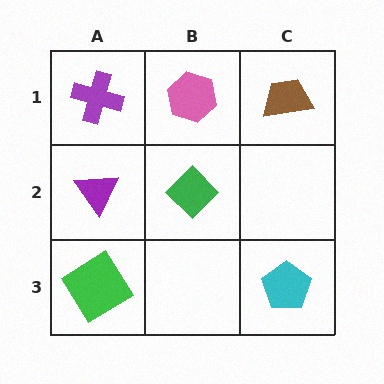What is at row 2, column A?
A purple triangle.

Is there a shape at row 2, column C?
No, that cell is empty.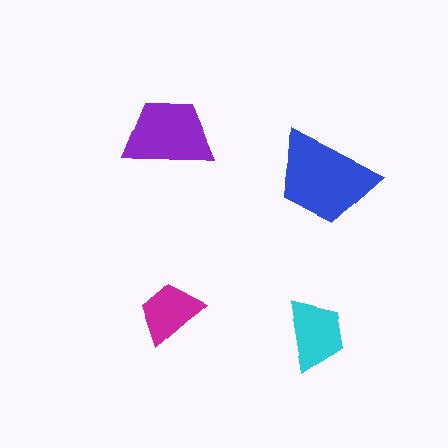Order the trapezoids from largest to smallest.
the blue one, the purple one, the cyan one, the magenta one.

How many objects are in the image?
There are 4 objects in the image.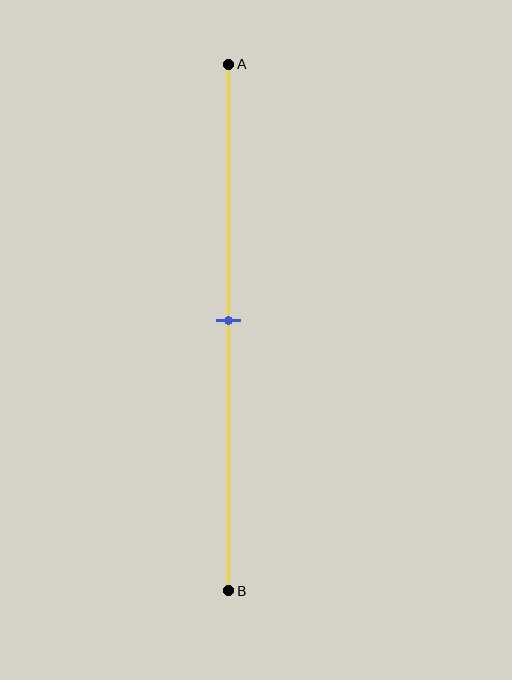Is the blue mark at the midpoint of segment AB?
Yes, the mark is approximately at the midpoint.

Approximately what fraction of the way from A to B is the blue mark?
The blue mark is approximately 50% of the way from A to B.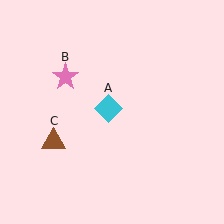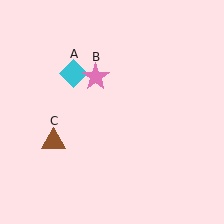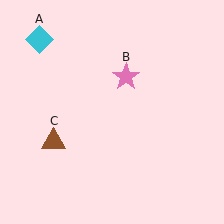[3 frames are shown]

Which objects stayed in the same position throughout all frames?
Brown triangle (object C) remained stationary.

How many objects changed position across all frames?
2 objects changed position: cyan diamond (object A), pink star (object B).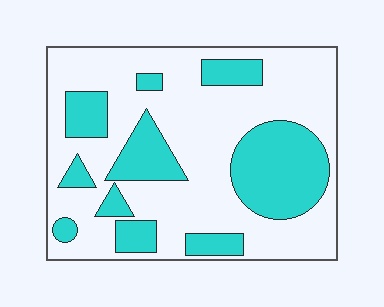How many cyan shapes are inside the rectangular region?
10.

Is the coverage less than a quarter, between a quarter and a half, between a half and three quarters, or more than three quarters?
Between a quarter and a half.